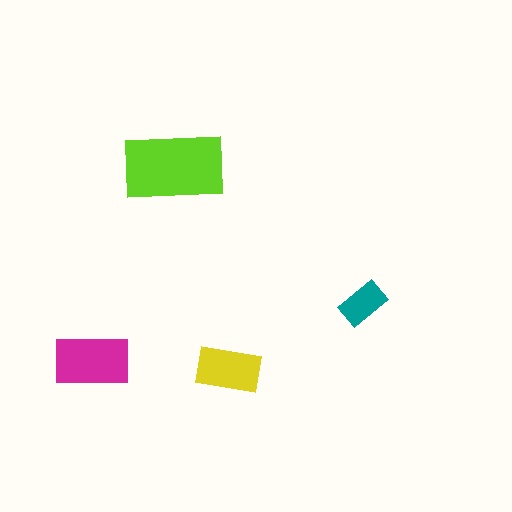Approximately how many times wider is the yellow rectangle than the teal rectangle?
About 1.5 times wider.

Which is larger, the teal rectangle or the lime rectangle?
The lime one.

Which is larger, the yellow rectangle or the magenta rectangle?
The magenta one.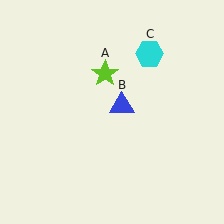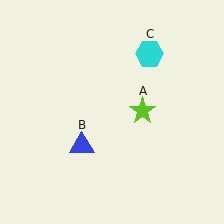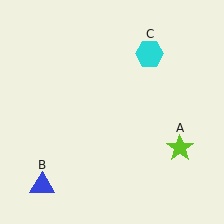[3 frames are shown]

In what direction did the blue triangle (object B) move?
The blue triangle (object B) moved down and to the left.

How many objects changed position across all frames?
2 objects changed position: lime star (object A), blue triangle (object B).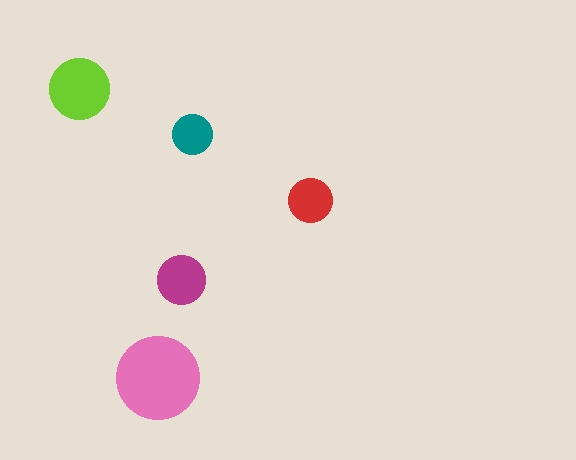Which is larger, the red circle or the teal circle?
The red one.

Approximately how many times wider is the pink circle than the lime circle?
About 1.5 times wider.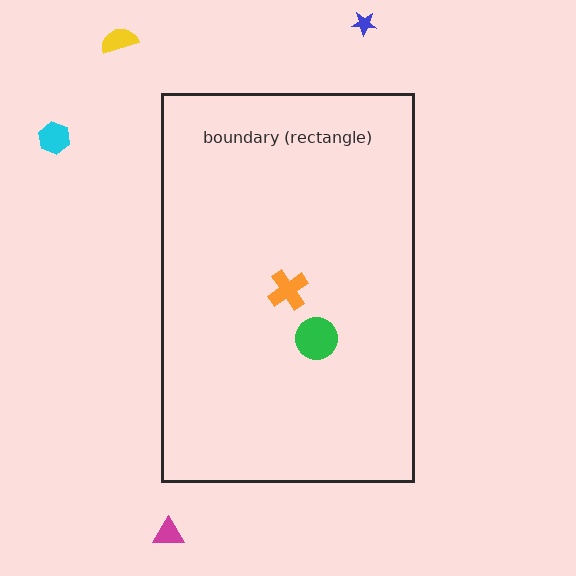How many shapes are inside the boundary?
2 inside, 4 outside.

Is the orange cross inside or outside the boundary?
Inside.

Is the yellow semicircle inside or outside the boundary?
Outside.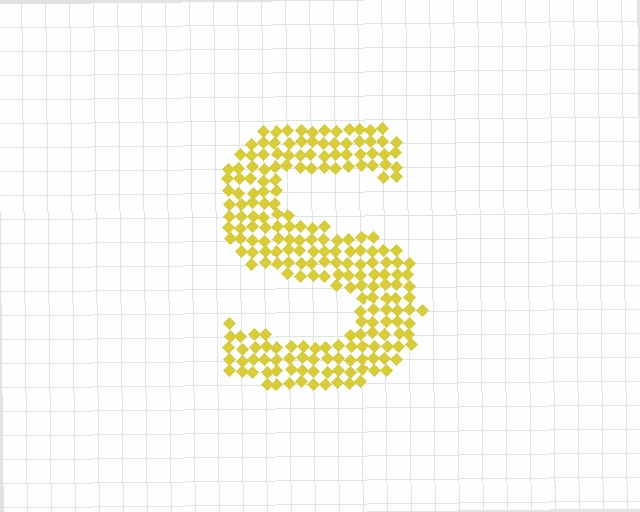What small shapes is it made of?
It is made of small diamonds.